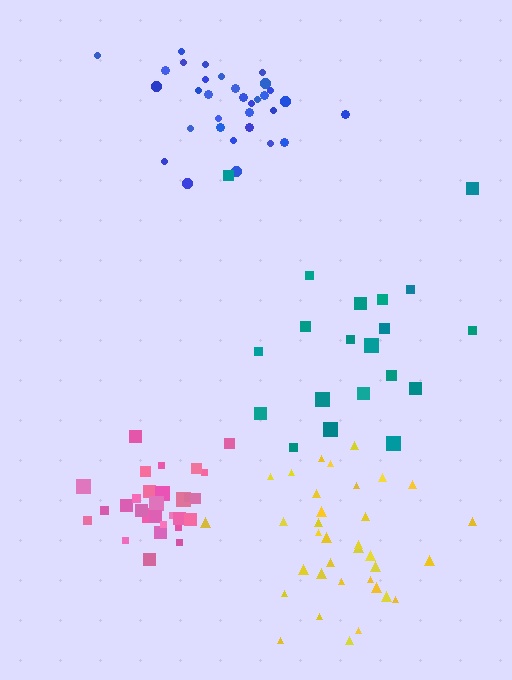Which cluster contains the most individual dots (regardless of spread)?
Yellow (35).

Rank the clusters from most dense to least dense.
pink, blue, yellow, teal.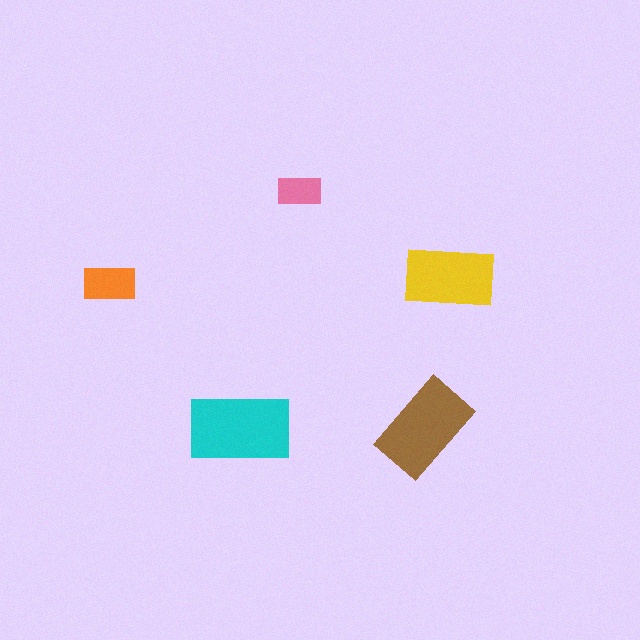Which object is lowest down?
The cyan rectangle is bottommost.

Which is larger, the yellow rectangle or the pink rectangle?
The yellow one.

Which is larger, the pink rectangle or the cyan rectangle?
The cyan one.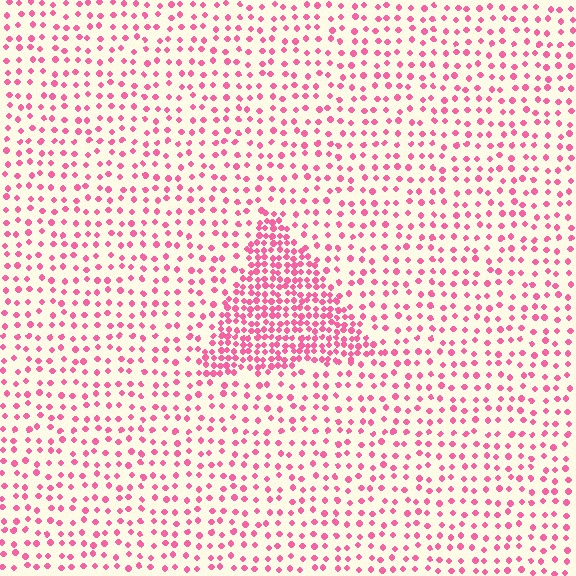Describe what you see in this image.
The image contains small pink elements arranged at two different densities. A triangle-shaped region is visible where the elements are more densely packed than the surrounding area.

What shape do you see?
I see a triangle.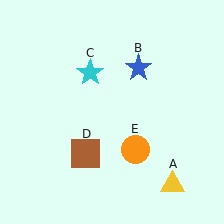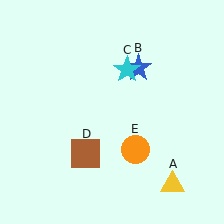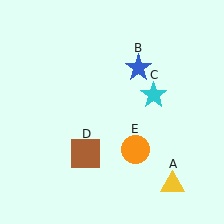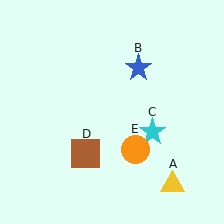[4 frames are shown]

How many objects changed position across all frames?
1 object changed position: cyan star (object C).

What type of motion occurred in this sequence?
The cyan star (object C) rotated clockwise around the center of the scene.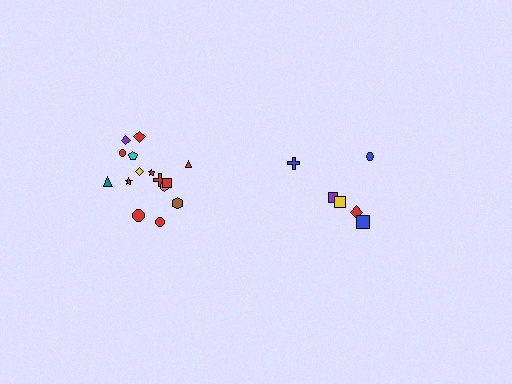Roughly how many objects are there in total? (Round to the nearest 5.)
Roughly 20 objects in total.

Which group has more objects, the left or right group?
The left group.